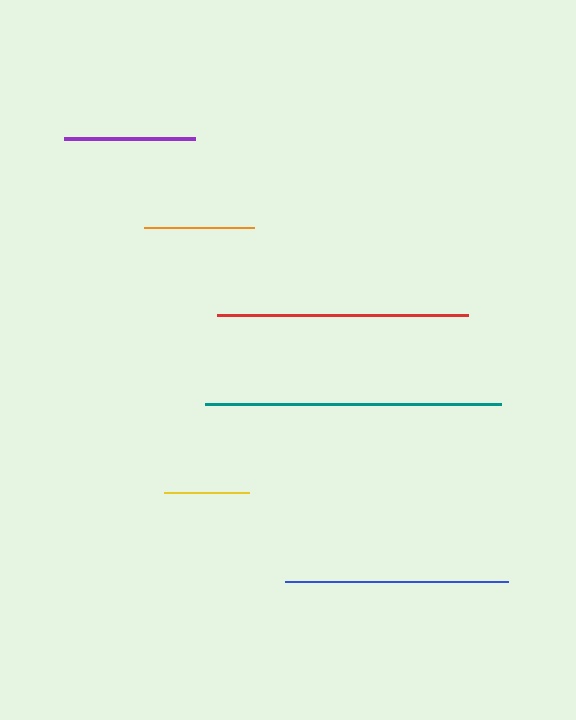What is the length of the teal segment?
The teal segment is approximately 296 pixels long.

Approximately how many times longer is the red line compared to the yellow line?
The red line is approximately 3.0 times the length of the yellow line.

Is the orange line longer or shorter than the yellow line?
The orange line is longer than the yellow line.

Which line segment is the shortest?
The yellow line is the shortest at approximately 85 pixels.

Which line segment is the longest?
The teal line is the longest at approximately 296 pixels.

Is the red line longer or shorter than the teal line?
The teal line is longer than the red line.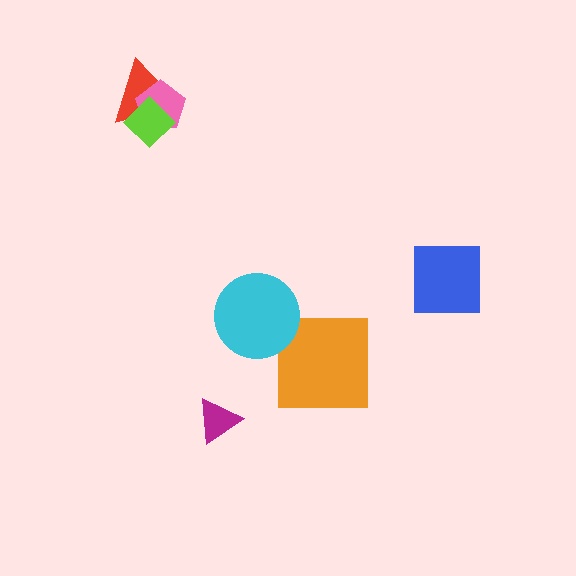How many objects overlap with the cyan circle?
0 objects overlap with the cyan circle.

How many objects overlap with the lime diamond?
2 objects overlap with the lime diamond.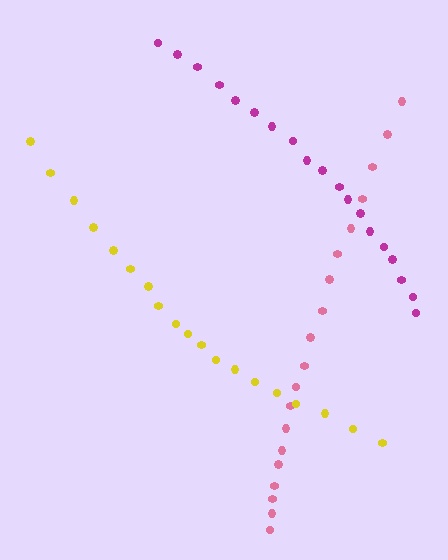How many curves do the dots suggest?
There are 3 distinct paths.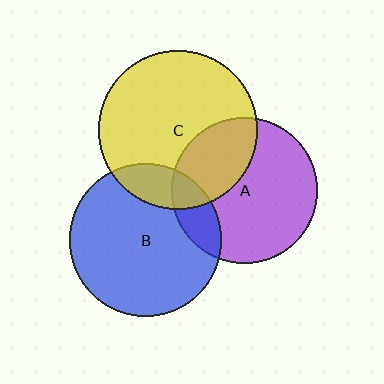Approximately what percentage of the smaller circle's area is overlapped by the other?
Approximately 30%.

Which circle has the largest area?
Circle C (yellow).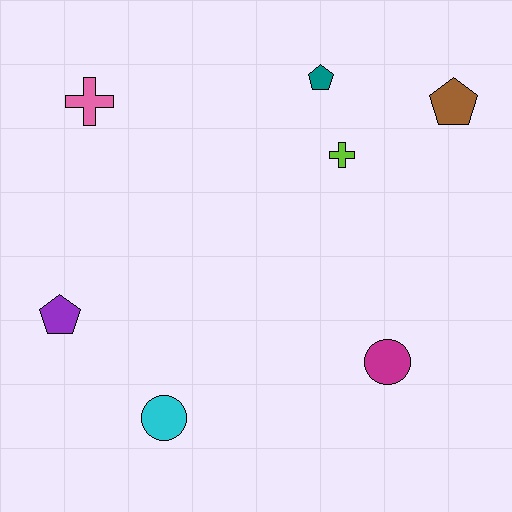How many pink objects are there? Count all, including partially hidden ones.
There is 1 pink object.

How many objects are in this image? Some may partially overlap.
There are 7 objects.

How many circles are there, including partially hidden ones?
There are 2 circles.